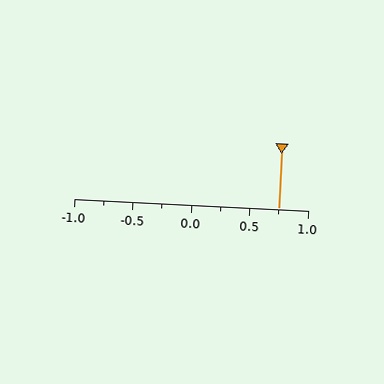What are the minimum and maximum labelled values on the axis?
The axis runs from -1.0 to 1.0.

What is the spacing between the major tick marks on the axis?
The major ticks are spaced 0.5 apart.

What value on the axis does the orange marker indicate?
The marker indicates approximately 0.75.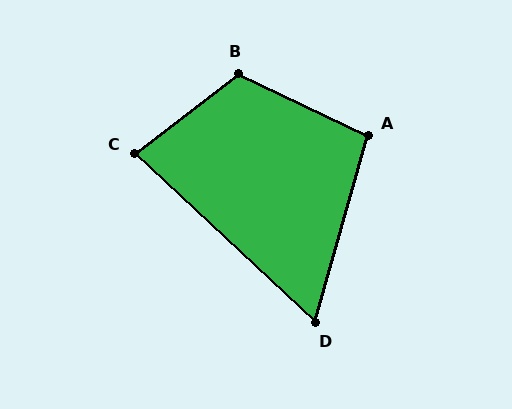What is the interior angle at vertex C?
Approximately 81 degrees (acute).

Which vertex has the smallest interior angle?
D, at approximately 63 degrees.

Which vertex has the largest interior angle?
B, at approximately 117 degrees.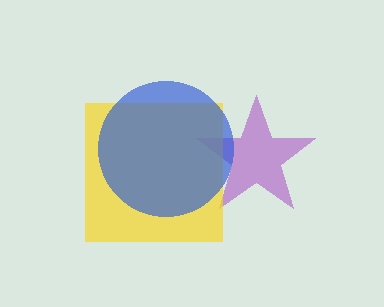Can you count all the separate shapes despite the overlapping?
Yes, there are 3 separate shapes.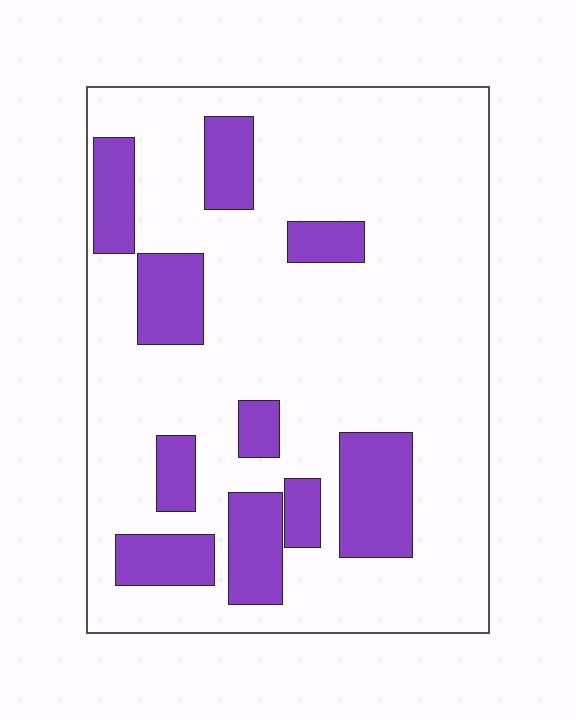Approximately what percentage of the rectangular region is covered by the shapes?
Approximately 20%.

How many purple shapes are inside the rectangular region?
10.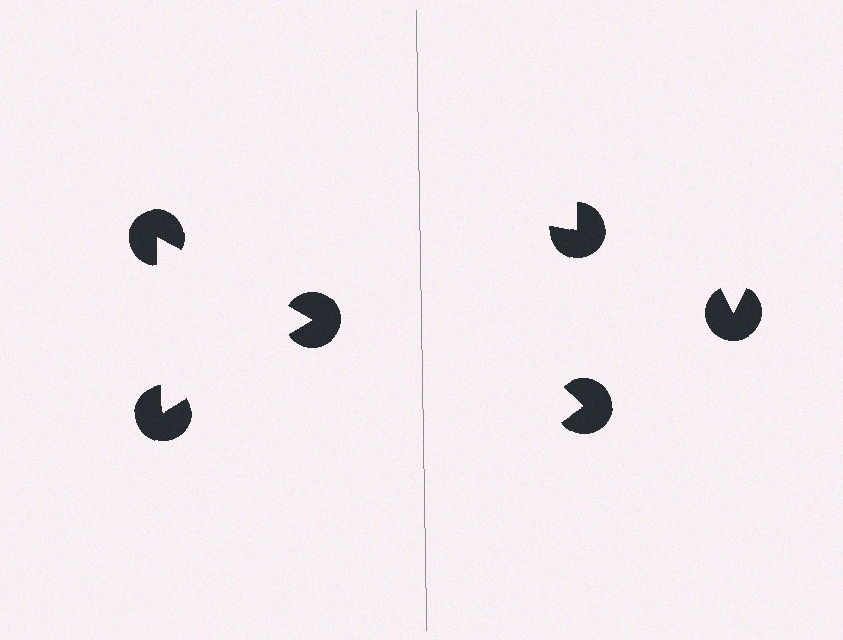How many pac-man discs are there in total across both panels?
6 — 3 on each side.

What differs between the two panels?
The pac-man discs are positioned identically on both sides; only the wedge orientations differ. On the left they align to a triangle; on the right they are misaligned.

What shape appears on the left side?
An illusory triangle.